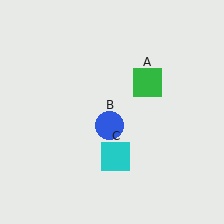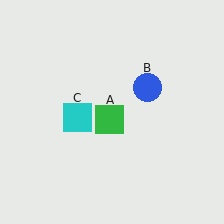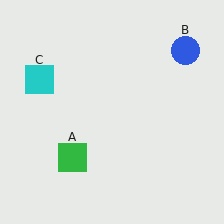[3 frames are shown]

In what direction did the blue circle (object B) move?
The blue circle (object B) moved up and to the right.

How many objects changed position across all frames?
3 objects changed position: green square (object A), blue circle (object B), cyan square (object C).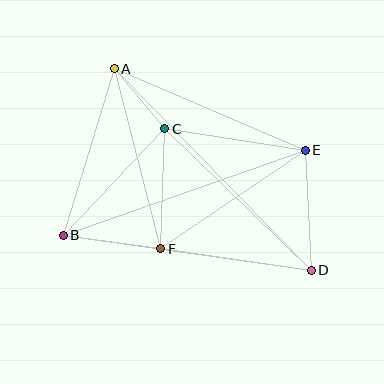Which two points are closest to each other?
Points A and C are closest to each other.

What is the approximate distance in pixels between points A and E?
The distance between A and E is approximately 208 pixels.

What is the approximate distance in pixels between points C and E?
The distance between C and E is approximately 142 pixels.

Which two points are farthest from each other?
Points A and D are farthest from each other.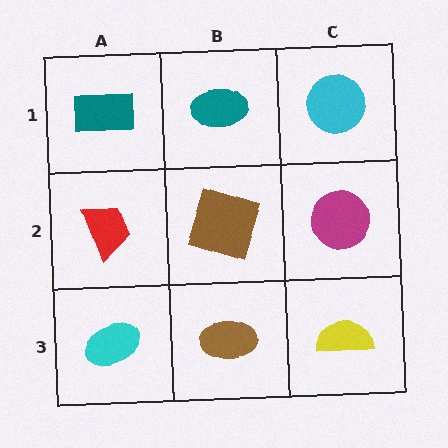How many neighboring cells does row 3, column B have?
3.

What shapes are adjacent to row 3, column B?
A brown square (row 2, column B), a cyan ellipse (row 3, column A), a yellow semicircle (row 3, column C).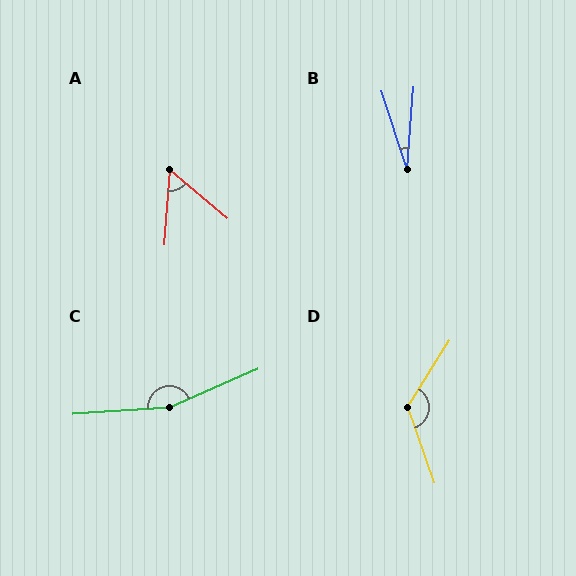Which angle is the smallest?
B, at approximately 23 degrees.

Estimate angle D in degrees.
Approximately 129 degrees.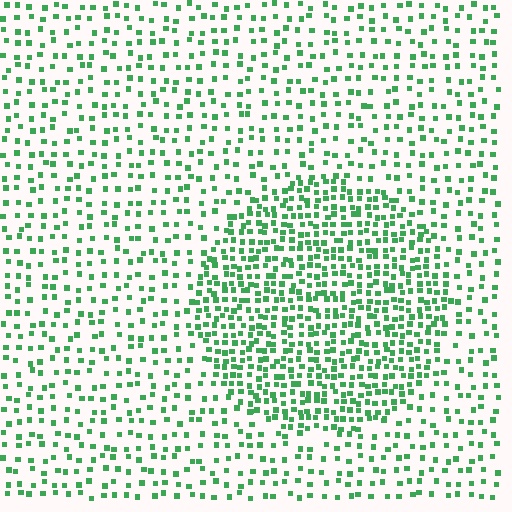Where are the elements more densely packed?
The elements are more densely packed inside the circle boundary.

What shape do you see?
I see a circle.